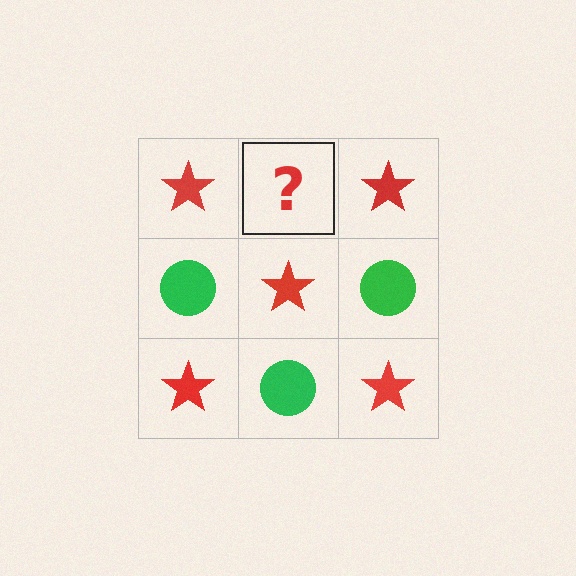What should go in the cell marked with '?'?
The missing cell should contain a green circle.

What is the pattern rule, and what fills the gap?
The rule is that it alternates red star and green circle in a checkerboard pattern. The gap should be filled with a green circle.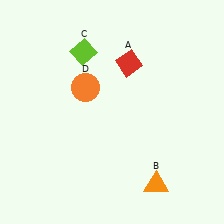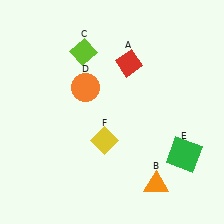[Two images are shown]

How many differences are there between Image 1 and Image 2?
There are 2 differences between the two images.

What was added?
A green square (E), a yellow diamond (F) were added in Image 2.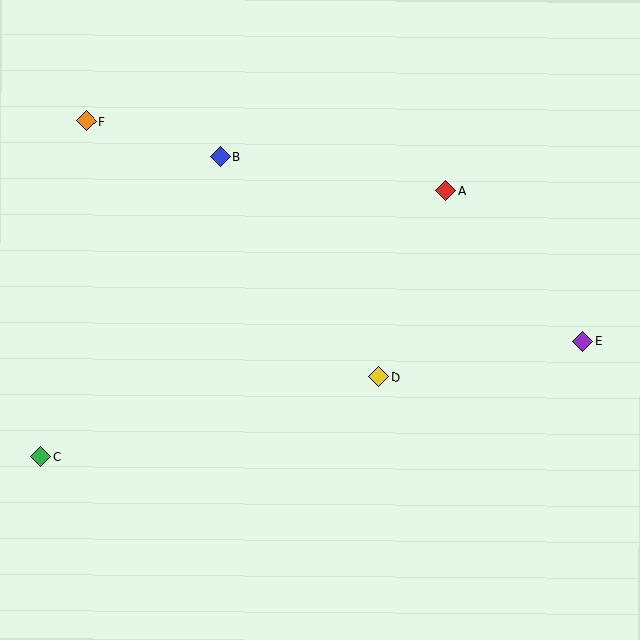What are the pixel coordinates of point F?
Point F is at (87, 121).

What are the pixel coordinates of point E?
Point E is at (582, 341).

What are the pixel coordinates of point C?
Point C is at (41, 457).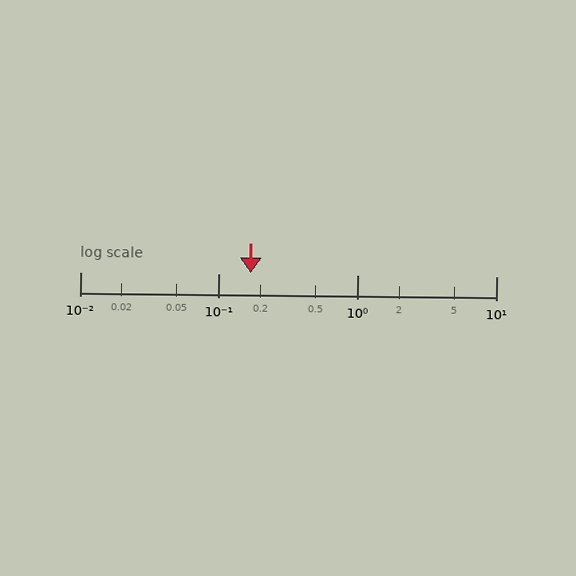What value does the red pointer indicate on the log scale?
The pointer indicates approximately 0.17.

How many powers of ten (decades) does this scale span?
The scale spans 3 decades, from 0.01 to 10.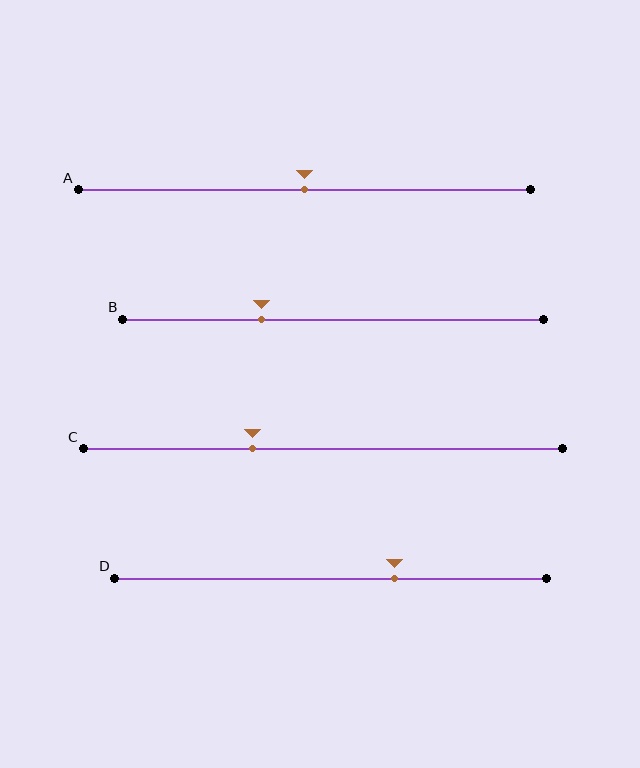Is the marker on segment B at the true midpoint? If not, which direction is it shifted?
No, the marker on segment B is shifted to the left by about 17% of the segment length.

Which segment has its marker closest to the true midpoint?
Segment A has its marker closest to the true midpoint.